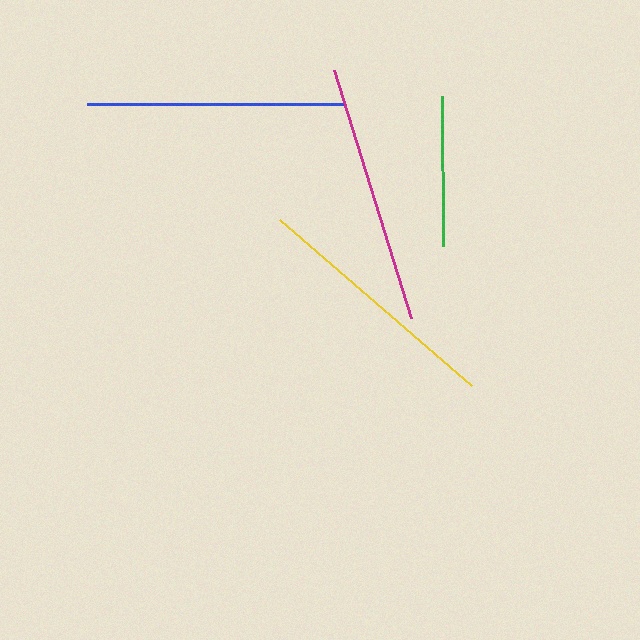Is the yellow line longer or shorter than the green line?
The yellow line is longer than the green line.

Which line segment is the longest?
The magenta line is the longest at approximately 260 pixels.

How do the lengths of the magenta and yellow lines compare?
The magenta and yellow lines are approximately the same length.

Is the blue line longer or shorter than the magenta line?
The magenta line is longer than the blue line.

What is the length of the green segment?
The green segment is approximately 150 pixels long.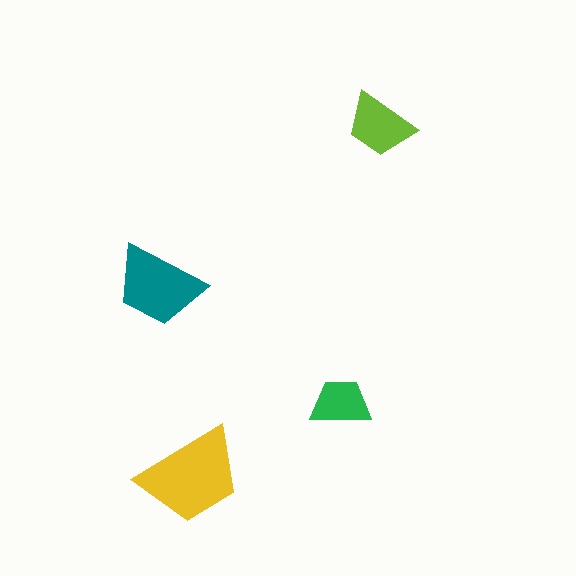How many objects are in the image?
There are 4 objects in the image.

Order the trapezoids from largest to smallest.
the yellow one, the teal one, the lime one, the green one.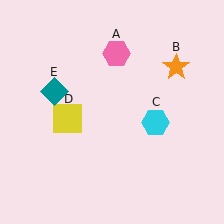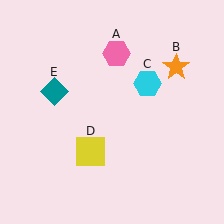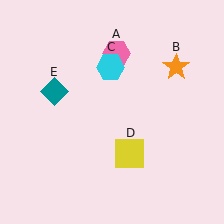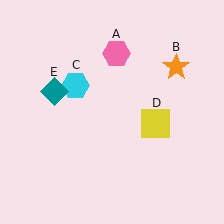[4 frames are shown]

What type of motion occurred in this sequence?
The cyan hexagon (object C), yellow square (object D) rotated counterclockwise around the center of the scene.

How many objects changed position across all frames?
2 objects changed position: cyan hexagon (object C), yellow square (object D).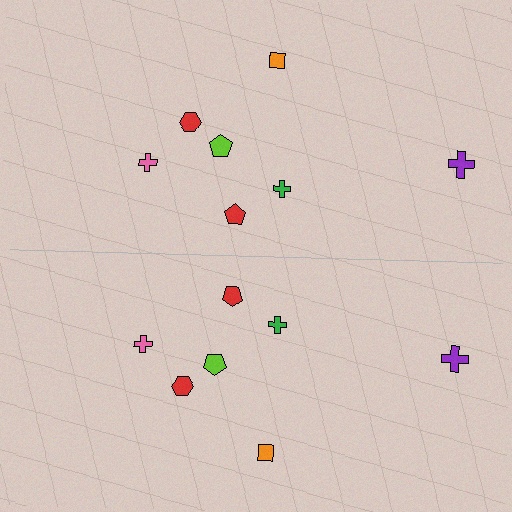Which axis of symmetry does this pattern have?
The pattern has a horizontal axis of symmetry running through the center of the image.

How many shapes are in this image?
There are 14 shapes in this image.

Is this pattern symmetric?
Yes, this pattern has bilateral (reflection) symmetry.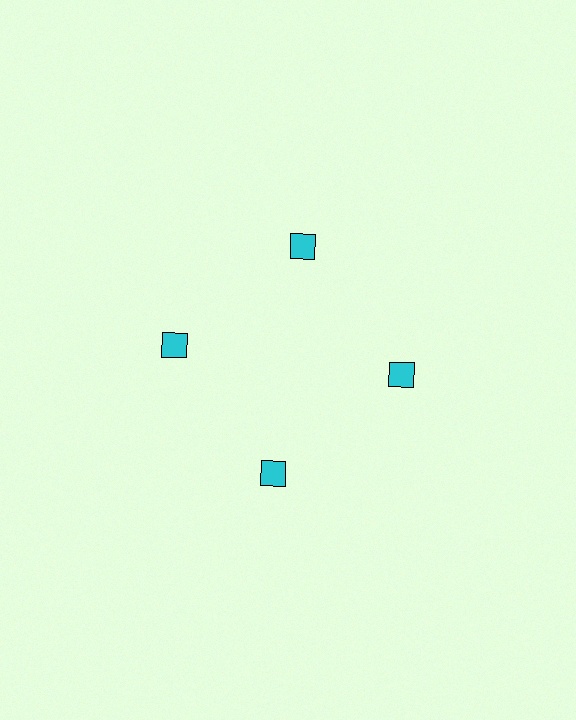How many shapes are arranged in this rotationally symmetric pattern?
There are 4 shapes, arranged in 4 groups of 1.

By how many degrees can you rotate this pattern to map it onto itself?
The pattern maps onto itself every 90 degrees of rotation.